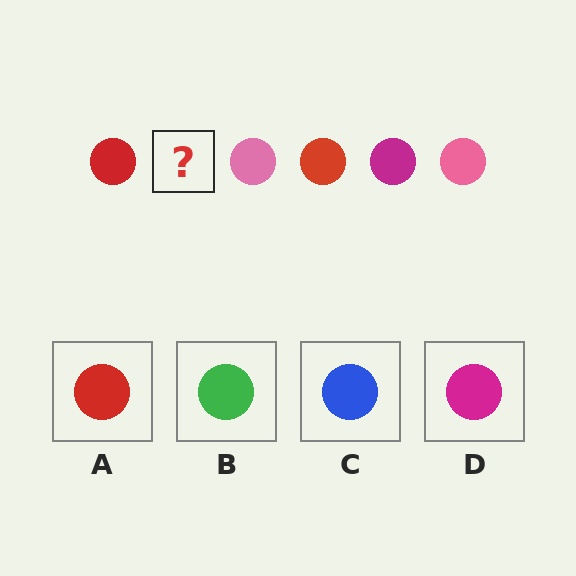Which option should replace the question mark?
Option D.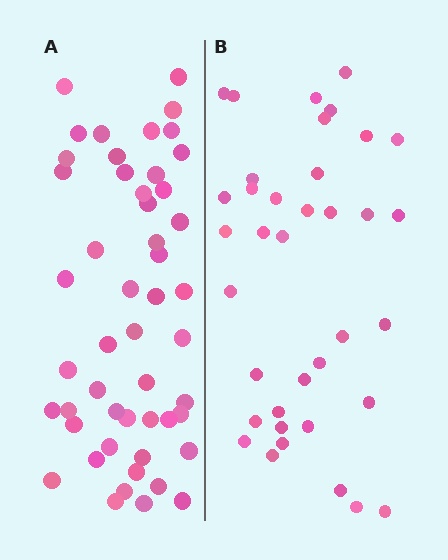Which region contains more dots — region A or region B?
Region A (the left region) has more dots.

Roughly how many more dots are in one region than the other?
Region A has approximately 15 more dots than region B.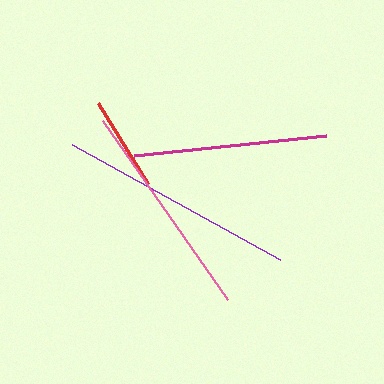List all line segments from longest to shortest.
From longest to shortest: purple, pink, magenta, red.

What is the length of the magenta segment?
The magenta segment is approximately 193 pixels long.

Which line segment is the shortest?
The red line is the shortest at approximately 95 pixels.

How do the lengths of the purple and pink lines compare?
The purple and pink lines are approximately the same length.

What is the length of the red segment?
The red segment is approximately 95 pixels long.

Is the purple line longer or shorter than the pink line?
The purple line is longer than the pink line.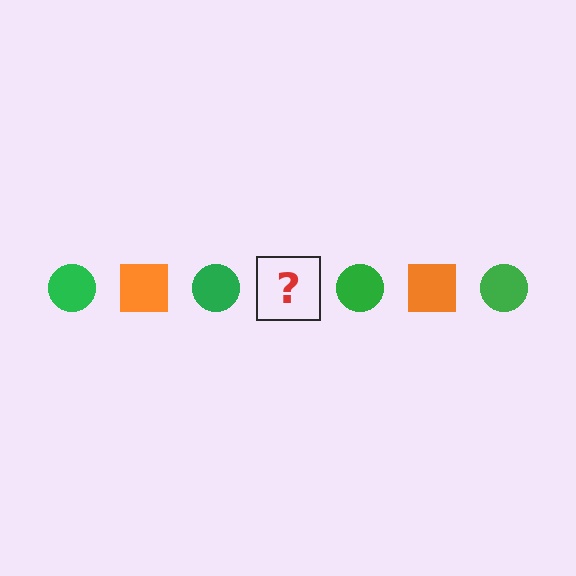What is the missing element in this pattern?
The missing element is an orange square.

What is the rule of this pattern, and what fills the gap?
The rule is that the pattern alternates between green circle and orange square. The gap should be filled with an orange square.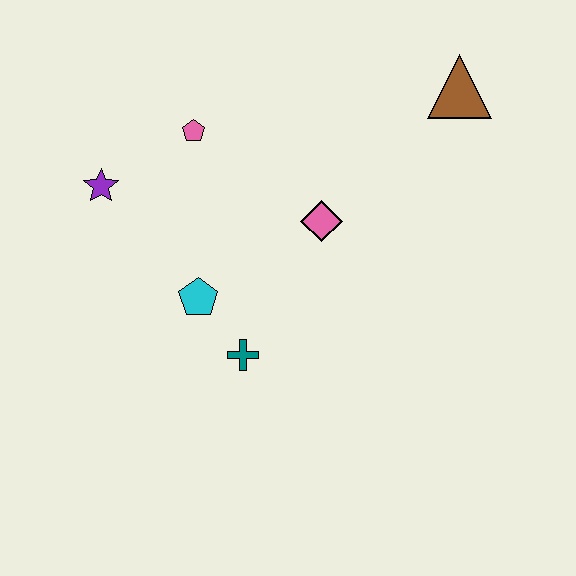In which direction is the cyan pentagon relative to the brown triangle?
The cyan pentagon is to the left of the brown triangle.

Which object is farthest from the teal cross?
The brown triangle is farthest from the teal cross.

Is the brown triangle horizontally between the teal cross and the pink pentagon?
No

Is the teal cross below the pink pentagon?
Yes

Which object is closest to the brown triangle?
The pink diamond is closest to the brown triangle.